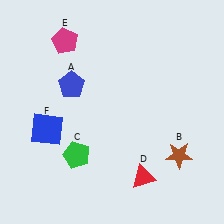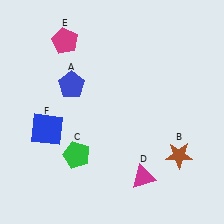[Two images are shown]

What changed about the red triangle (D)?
In Image 1, D is red. In Image 2, it changed to magenta.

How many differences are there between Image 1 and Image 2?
There is 1 difference between the two images.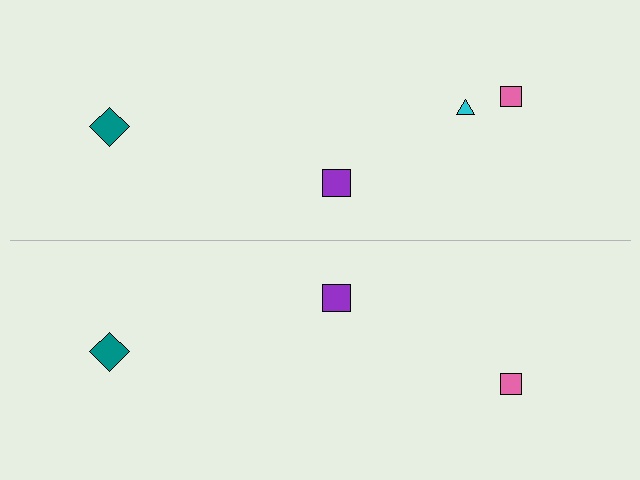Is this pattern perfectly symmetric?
No, the pattern is not perfectly symmetric. A cyan triangle is missing from the bottom side.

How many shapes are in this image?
There are 7 shapes in this image.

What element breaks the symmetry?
A cyan triangle is missing from the bottom side.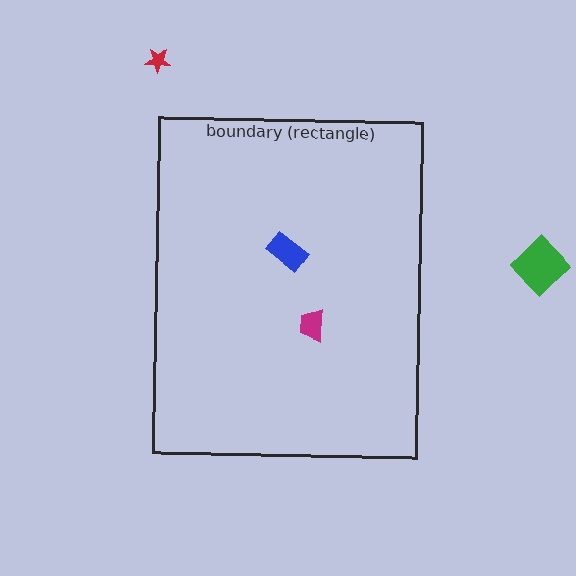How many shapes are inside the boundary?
2 inside, 2 outside.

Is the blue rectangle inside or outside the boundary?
Inside.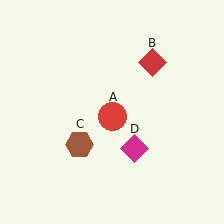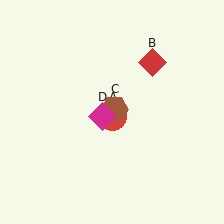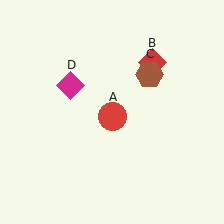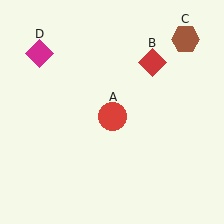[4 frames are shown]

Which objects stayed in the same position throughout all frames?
Red circle (object A) and red diamond (object B) remained stationary.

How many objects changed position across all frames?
2 objects changed position: brown hexagon (object C), magenta diamond (object D).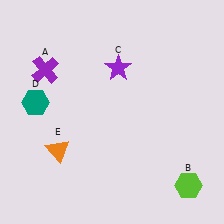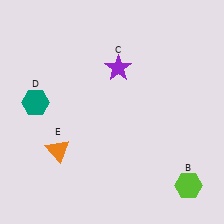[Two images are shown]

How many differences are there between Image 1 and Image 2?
There is 1 difference between the two images.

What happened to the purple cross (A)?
The purple cross (A) was removed in Image 2. It was in the top-left area of Image 1.